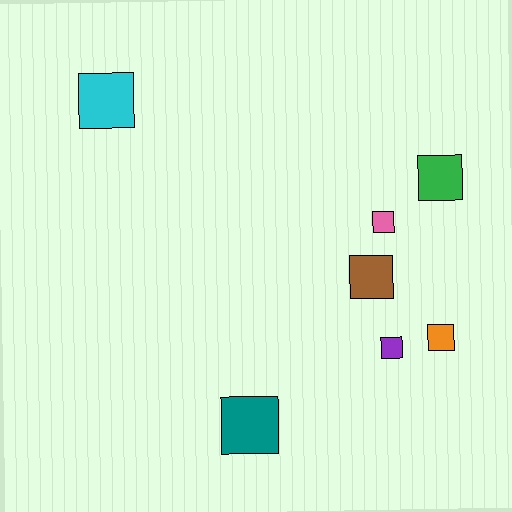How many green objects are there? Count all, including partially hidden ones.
There is 1 green object.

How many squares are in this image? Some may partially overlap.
There are 7 squares.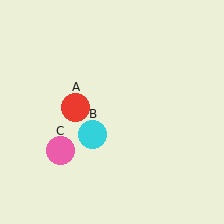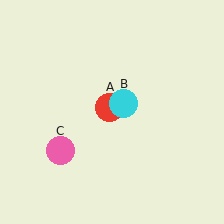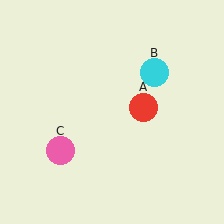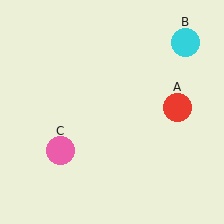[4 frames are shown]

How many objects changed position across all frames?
2 objects changed position: red circle (object A), cyan circle (object B).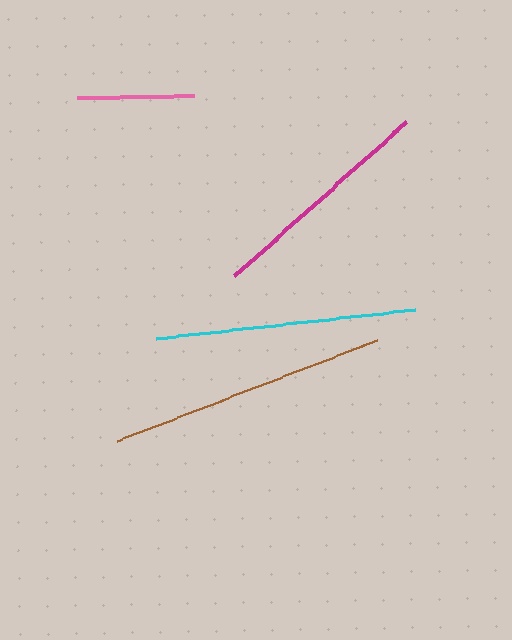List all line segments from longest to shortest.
From longest to shortest: brown, cyan, magenta, pink.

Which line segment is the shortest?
The pink line is the shortest at approximately 117 pixels.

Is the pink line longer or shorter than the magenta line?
The magenta line is longer than the pink line.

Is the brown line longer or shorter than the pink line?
The brown line is longer than the pink line.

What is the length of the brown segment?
The brown segment is approximately 279 pixels long.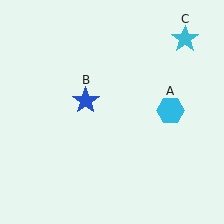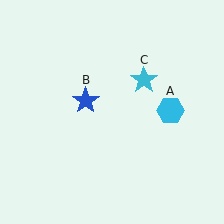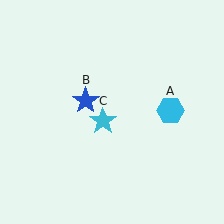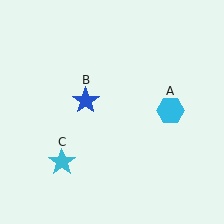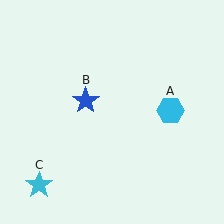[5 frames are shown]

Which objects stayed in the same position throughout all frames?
Cyan hexagon (object A) and blue star (object B) remained stationary.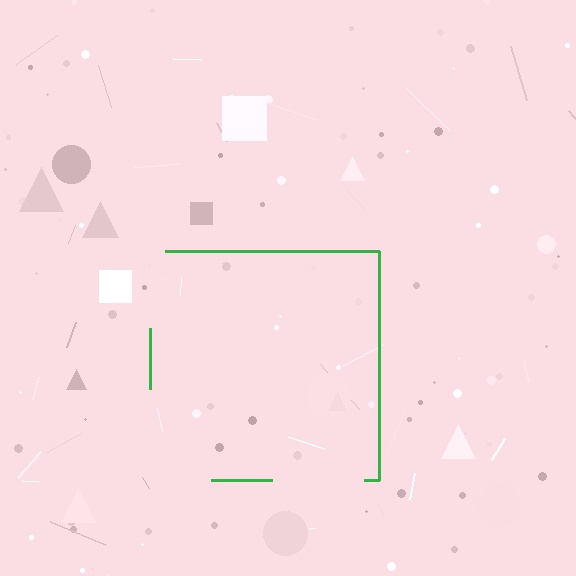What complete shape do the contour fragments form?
The contour fragments form a square.